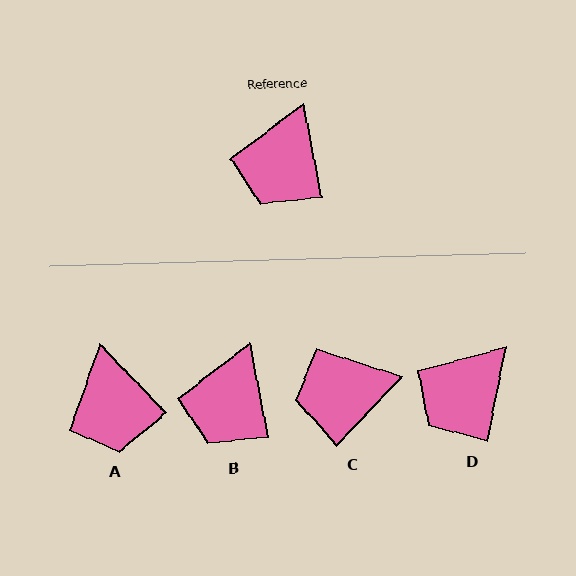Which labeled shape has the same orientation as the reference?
B.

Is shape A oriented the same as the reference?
No, it is off by about 33 degrees.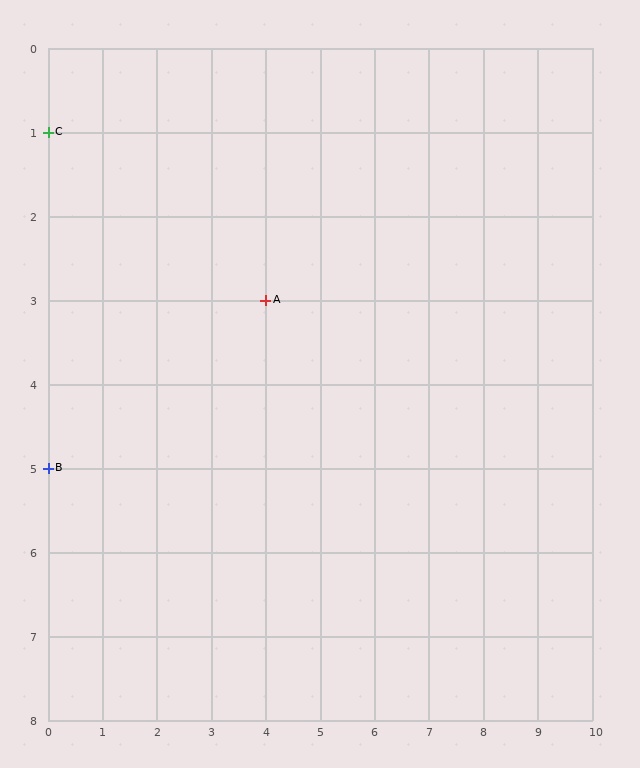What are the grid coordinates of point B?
Point B is at grid coordinates (0, 5).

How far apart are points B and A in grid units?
Points B and A are 4 columns and 2 rows apart (about 4.5 grid units diagonally).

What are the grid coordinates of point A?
Point A is at grid coordinates (4, 3).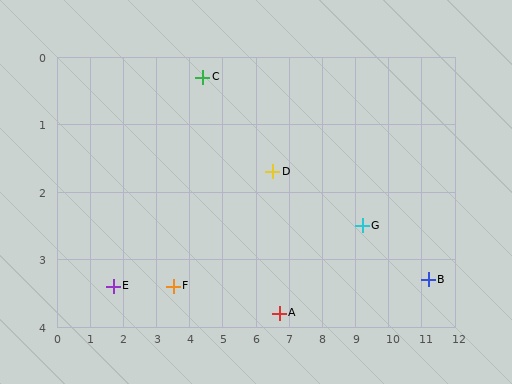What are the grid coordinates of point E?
Point E is at approximately (1.7, 3.4).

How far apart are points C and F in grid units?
Points C and F are about 3.2 grid units apart.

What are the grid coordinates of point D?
Point D is at approximately (6.5, 1.7).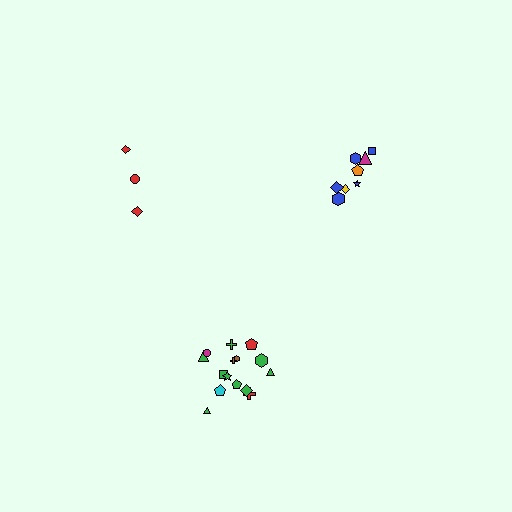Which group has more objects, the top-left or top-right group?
The top-right group.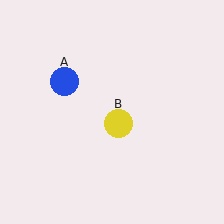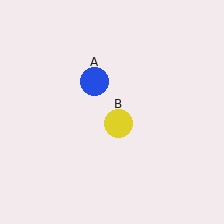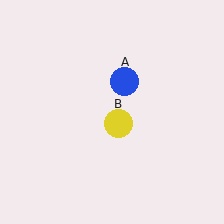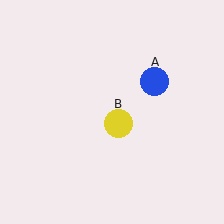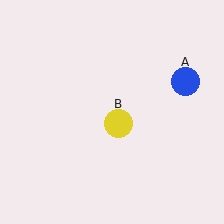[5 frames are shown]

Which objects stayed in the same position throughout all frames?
Yellow circle (object B) remained stationary.